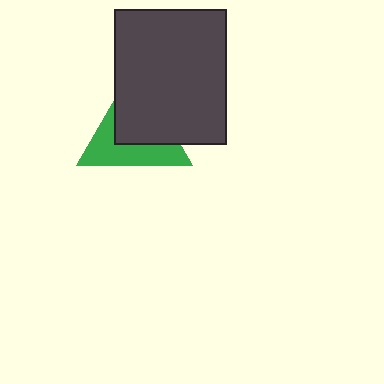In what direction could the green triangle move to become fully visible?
The green triangle could move toward the lower-left. That would shift it out from behind the dark gray rectangle entirely.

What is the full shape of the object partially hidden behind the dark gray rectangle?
The partially hidden object is a green triangle.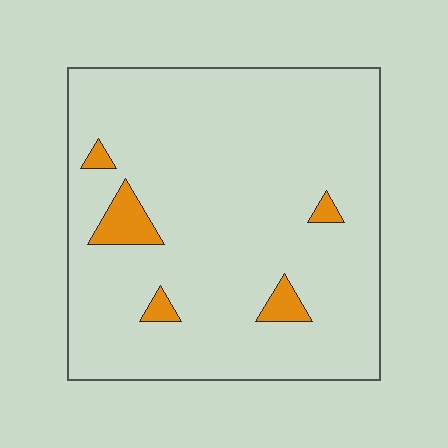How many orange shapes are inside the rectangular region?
5.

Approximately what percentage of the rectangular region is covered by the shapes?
Approximately 5%.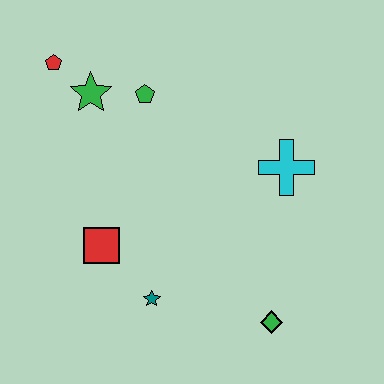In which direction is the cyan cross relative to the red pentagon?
The cyan cross is to the right of the red pentagon.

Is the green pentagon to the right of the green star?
Yes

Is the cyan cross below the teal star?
No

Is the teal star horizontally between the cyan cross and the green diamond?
No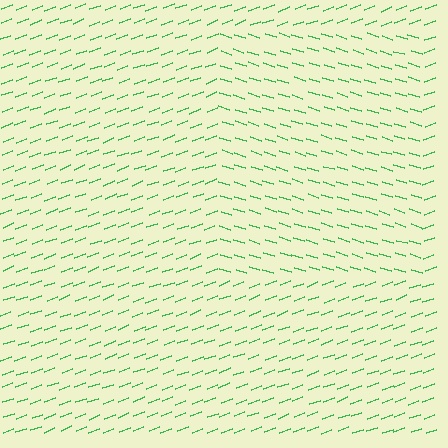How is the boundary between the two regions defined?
The boundary is defined purely by a change in line orientation (approximately 37 degrees difference). All lines are the same color and thickness.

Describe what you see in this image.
The image is filled with small green line segments. A rectangle region in the image has lines oriented differently from the surrounding lines, creating a visible texture boundary.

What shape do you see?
I see a rectangle.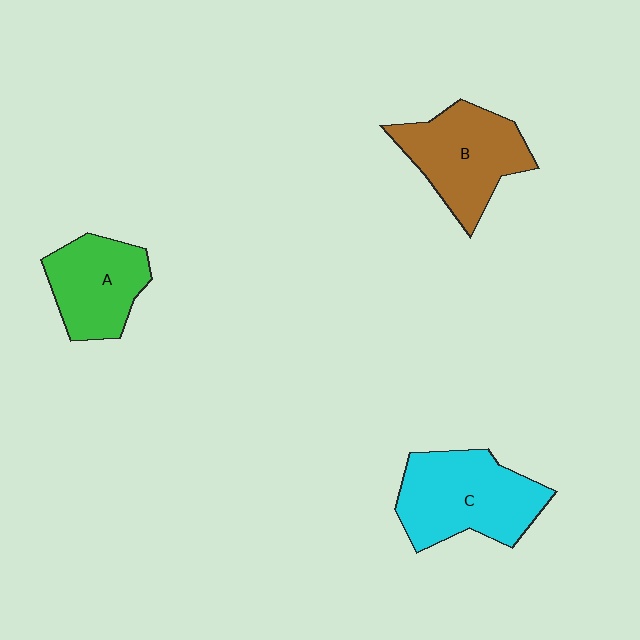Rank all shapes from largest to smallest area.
From largest to smallest: C (cyan), B (brown), A (green).